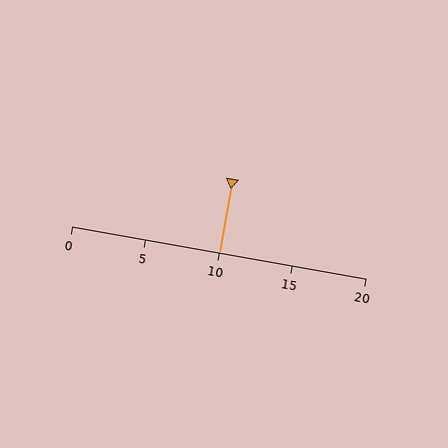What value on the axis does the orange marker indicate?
The marker indicates approximately 10.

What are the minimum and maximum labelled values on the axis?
The axis runs from 0 to 20.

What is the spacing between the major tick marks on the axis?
The major ticks are spaced 5 apart.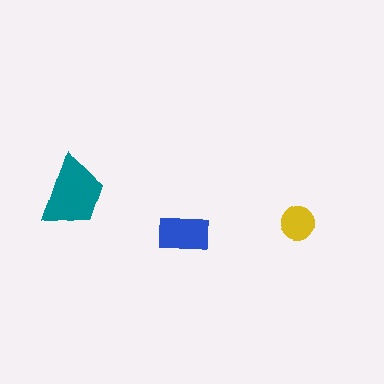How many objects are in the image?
There are 3 objects in the image.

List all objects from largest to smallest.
The teal trapezoid, the blue rectangle, the yellow circle.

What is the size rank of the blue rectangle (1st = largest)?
2nd.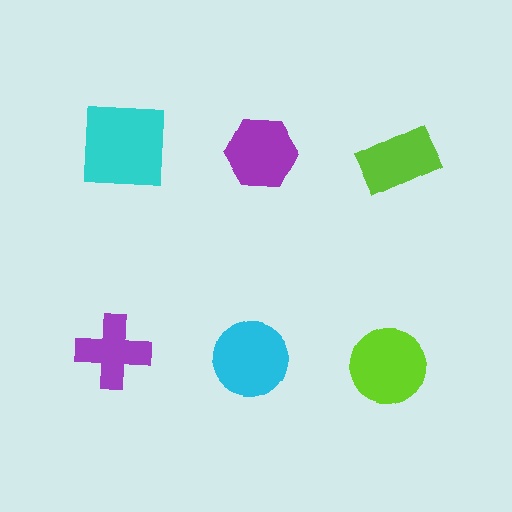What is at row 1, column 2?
A purple hexagon.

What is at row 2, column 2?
A cyan circle.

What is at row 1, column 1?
A cyan square.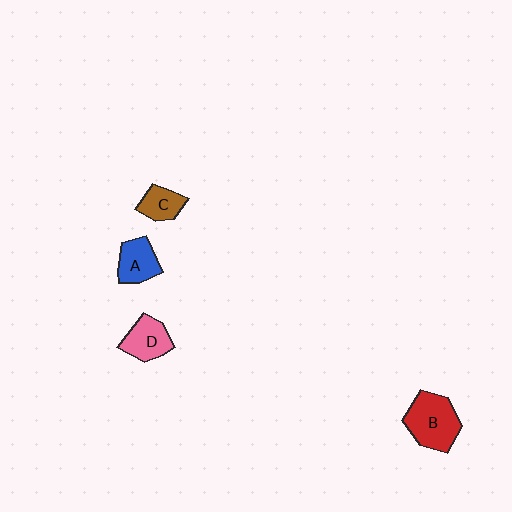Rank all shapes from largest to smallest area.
From largest to smallest: B (red), D (pink), A (blue), C (brown).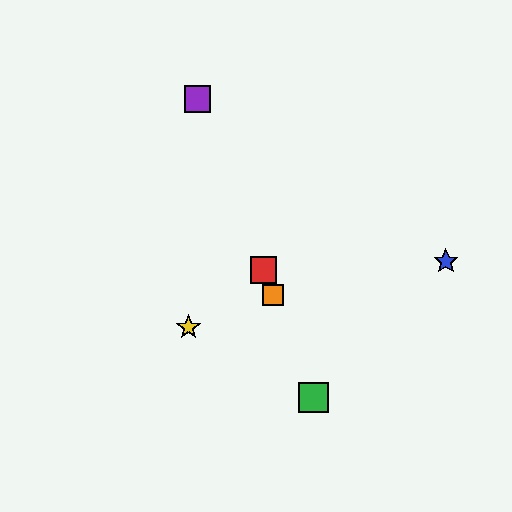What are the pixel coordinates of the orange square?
The orange square is at (273, 295).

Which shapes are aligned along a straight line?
The red square, the green square, the purple square, the orange square are aligned along a straight line.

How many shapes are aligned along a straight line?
4 shapes (the red square, the green square, the purple square, the orange square) are aligned along a straight line.